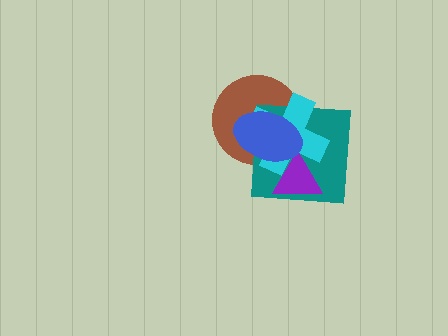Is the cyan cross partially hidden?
Yes, it is partially covered by another shape.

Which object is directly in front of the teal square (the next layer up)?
The cyan cross is directly in front of the teal square.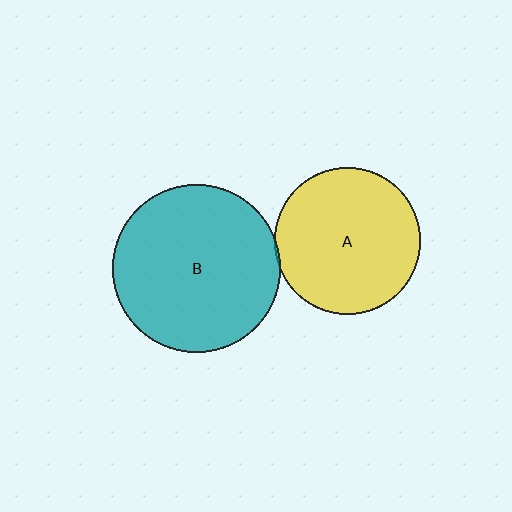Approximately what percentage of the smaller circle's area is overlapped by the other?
Approximately 5%.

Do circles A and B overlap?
Yes.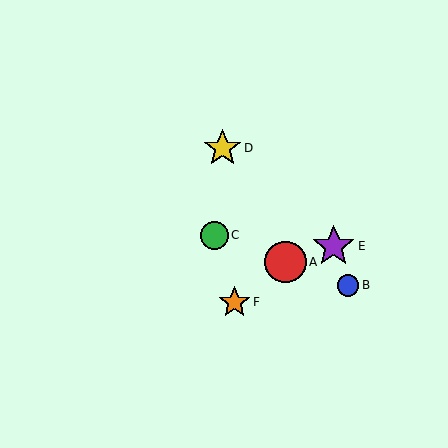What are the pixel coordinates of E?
Object E is at (334, 246).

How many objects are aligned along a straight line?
3 objects (A, B, C) are aligned along a straight line.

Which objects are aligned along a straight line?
Objects A, B, C are aligned along a straight line.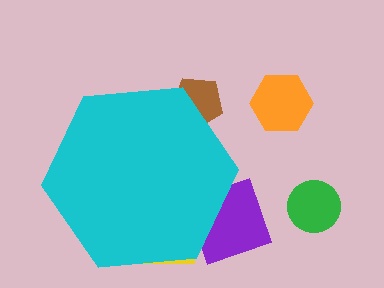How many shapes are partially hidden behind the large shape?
3 shapes are partially hidden.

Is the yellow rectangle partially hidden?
Yes, the yellow rectangle is partially hidden behind the cyan hexagon.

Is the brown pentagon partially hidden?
Yes, the brown pentagon is partially hidden behind the cyan hexagon.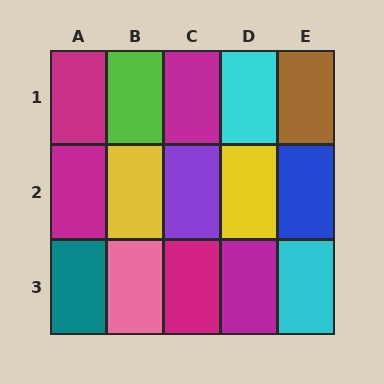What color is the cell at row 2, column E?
Blue.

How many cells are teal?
1 cell is teal.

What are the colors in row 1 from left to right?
Magenta, lime, magenta, cyan, brown.